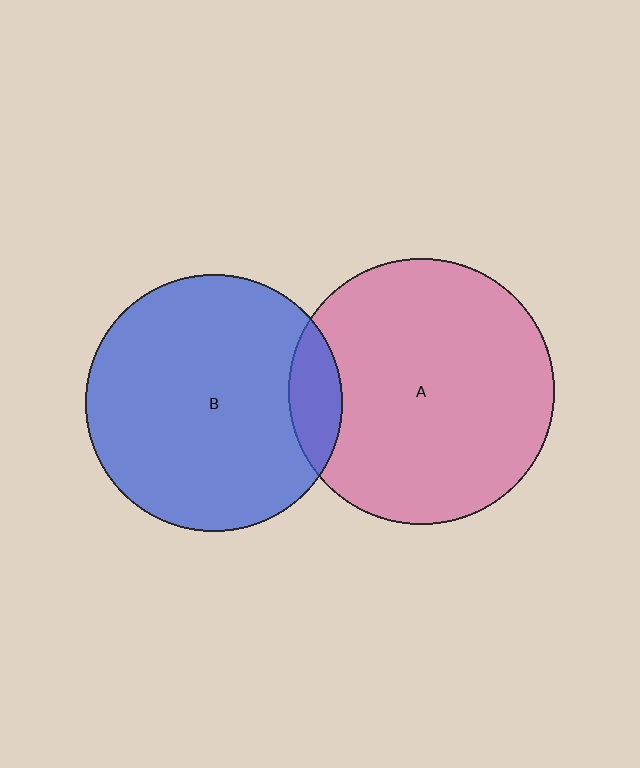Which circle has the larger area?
Circle A (pink).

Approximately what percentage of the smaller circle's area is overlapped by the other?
Approximately 10%.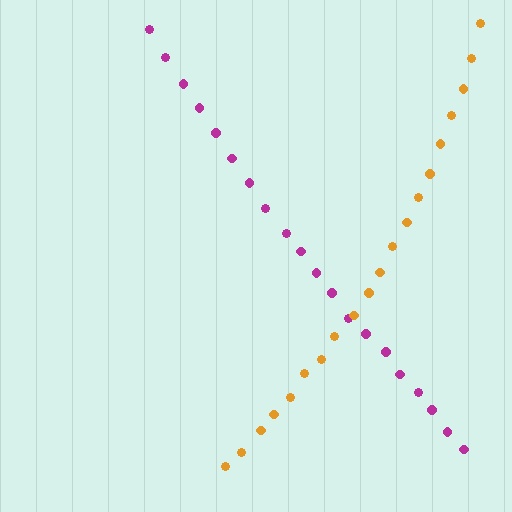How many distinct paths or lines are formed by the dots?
There are 2 distinct paths.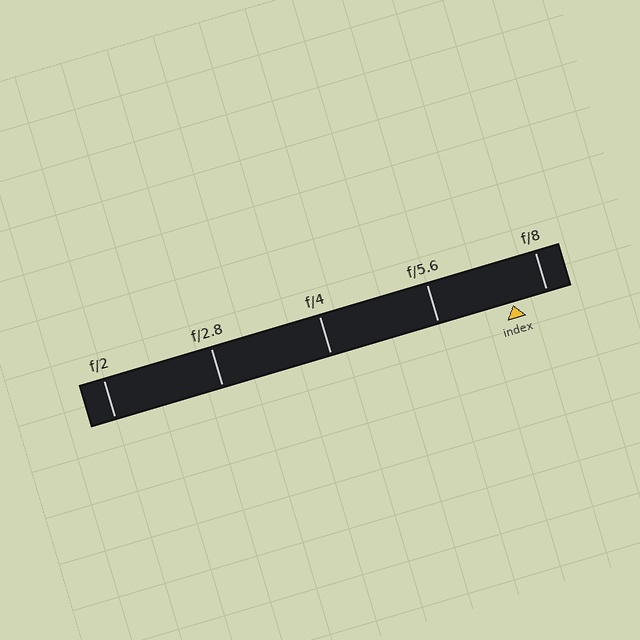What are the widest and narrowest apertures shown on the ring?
The widest aperture shown is f/2 and the narrowest is f/8.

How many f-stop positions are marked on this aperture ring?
There are 5 f-stop positions marked.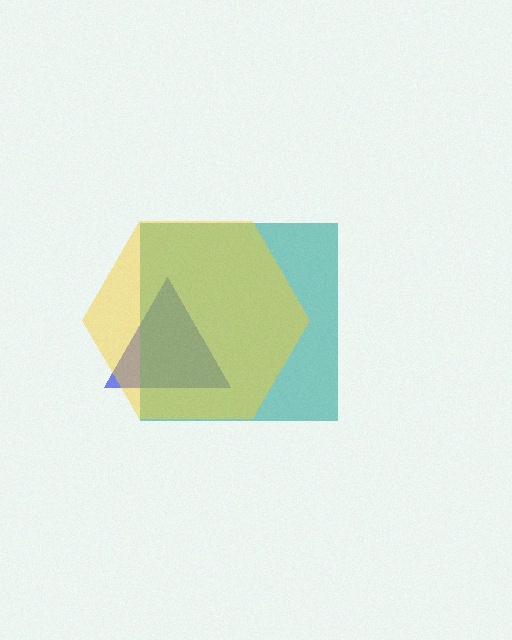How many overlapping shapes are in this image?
There are 3 overlapping shapes in the image.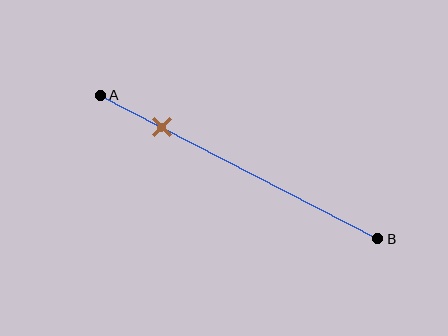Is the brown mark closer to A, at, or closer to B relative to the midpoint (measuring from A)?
The brown mark is closer to point A than the midpoint of segment AB.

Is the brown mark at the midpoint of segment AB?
No, the mark is at about 20% from A, not at the 50% midpoint.